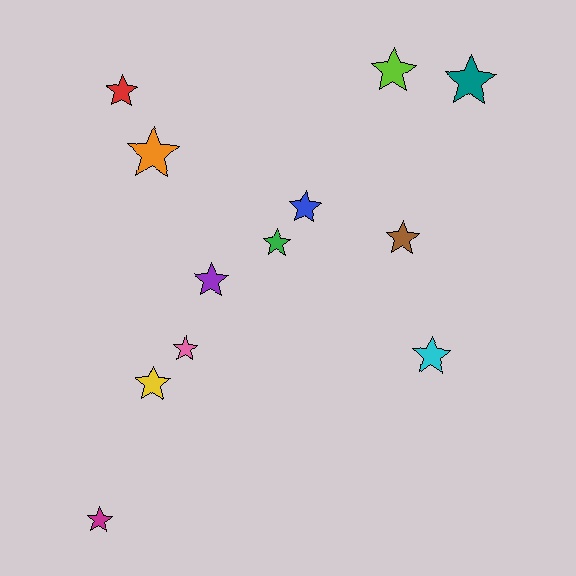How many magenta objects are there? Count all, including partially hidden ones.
There is 1 magenta object.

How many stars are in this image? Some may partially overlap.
There are 12 stars.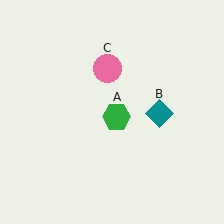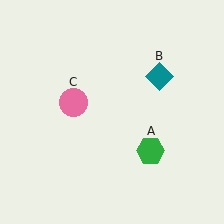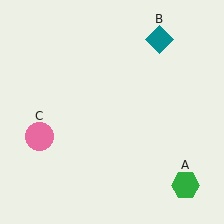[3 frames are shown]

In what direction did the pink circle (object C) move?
The pink circle (object C) moved down and to the left.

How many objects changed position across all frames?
3 objects changed position: green hexagon (object A), teal diamond (object B), pink circle (object C).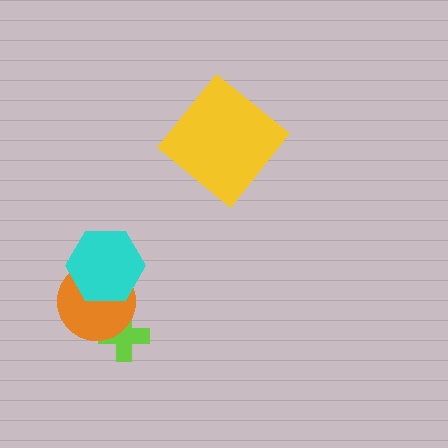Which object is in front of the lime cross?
The orange circle is in front of the lime cross.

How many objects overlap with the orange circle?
2 objects overlap with the orange circle.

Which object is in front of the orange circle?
The cyan hexagon is in front of the orange circle.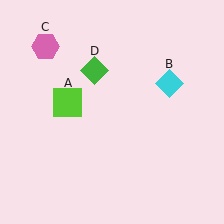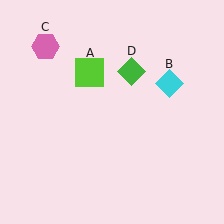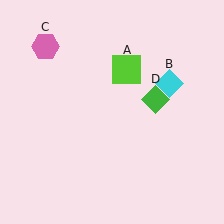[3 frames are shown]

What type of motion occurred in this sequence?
The lime square (object A), green diamond (object D) rotated clockwise around the center of the scene.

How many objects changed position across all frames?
2 objects changed position: lime square (object A), green diamond (object D).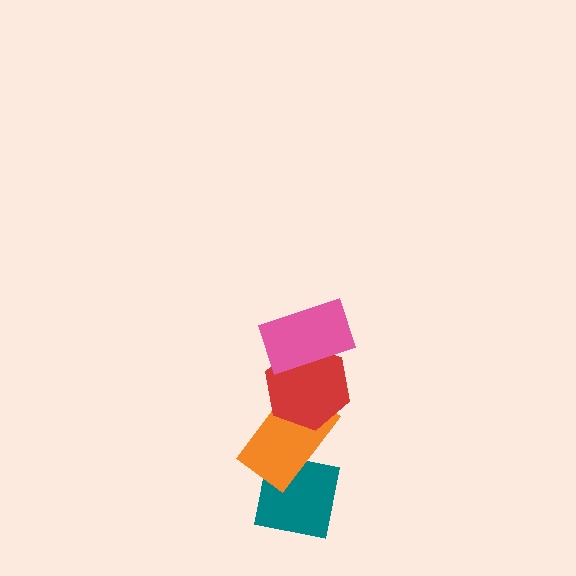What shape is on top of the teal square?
The orange rectangle is on top of the teal square.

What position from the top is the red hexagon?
The red hexagon is 2nd from the top.